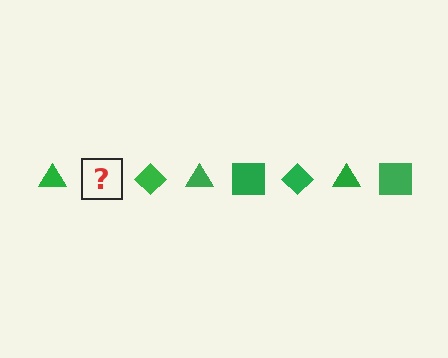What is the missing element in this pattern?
The missing element is a green square.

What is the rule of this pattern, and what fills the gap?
The rule is that the pattern cycles through triangle, square, diamond shapes in green. The gap should be filled with a green square.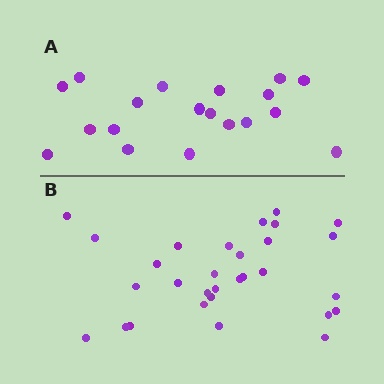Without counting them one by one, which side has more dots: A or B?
Region B (the bottom region) has more dots.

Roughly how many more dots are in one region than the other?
Region B has roughly 12 or so more dots than region A.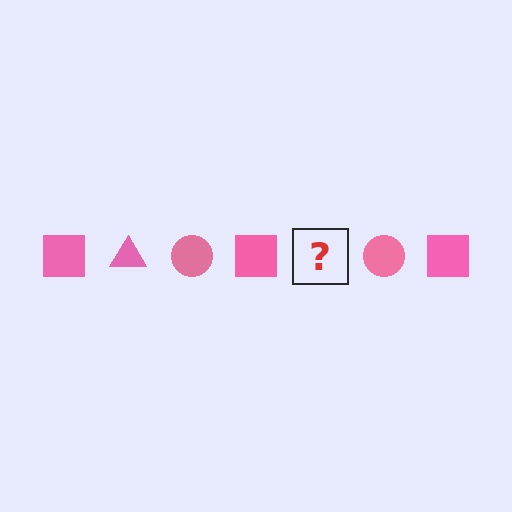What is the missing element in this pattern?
The missing element is a pink triangle.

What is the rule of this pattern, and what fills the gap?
The rule is that the pattern cycles through square, triangle, circle shapes in pink. The gap should be filled with a pink triangle.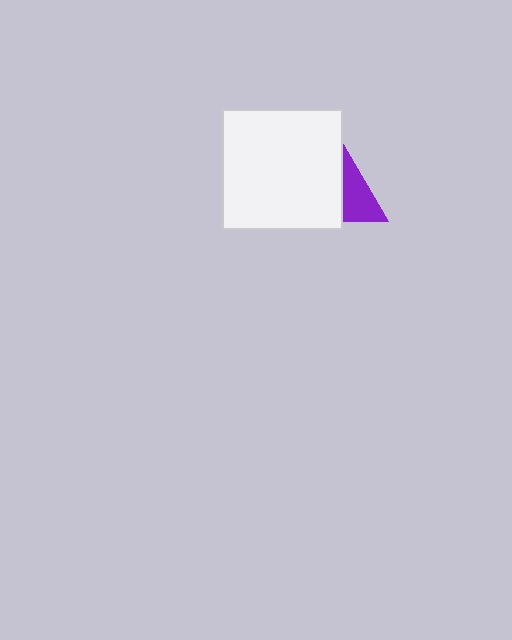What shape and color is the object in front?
The object in front is a white square.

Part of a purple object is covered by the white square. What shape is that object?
It is a triangle.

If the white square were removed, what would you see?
You would see the complete purple triangle.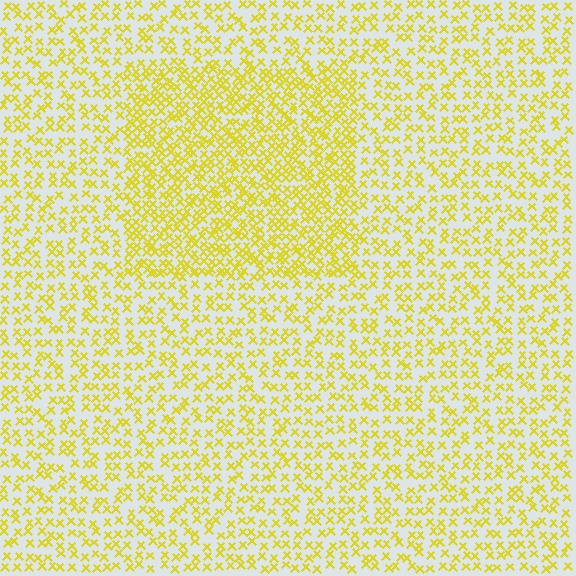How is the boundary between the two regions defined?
The boundary is defined by a change in element density (approximately 1.8x ratio). All elements are the same color, size, and shape.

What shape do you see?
I see a rectangle.